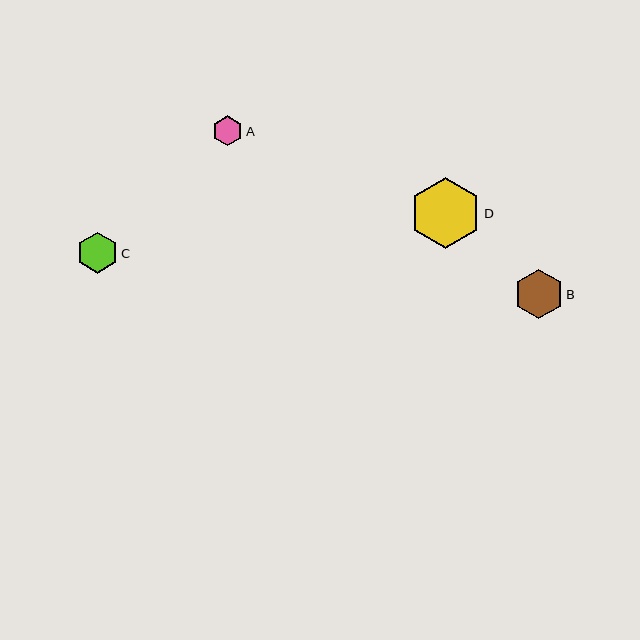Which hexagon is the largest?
Hexagon D is the largest with a size of approximately 71 pixels.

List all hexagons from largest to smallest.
From largest to smallest: D, B, C, A.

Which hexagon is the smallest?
Hexagon A is the smallest with a size of approximately 30 pixels.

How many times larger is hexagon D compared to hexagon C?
Hexagon D is approximately 1.7 times the size of hexagon C.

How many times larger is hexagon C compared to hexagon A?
Hexagon C is approximately 1.4 times the size of hexagon A.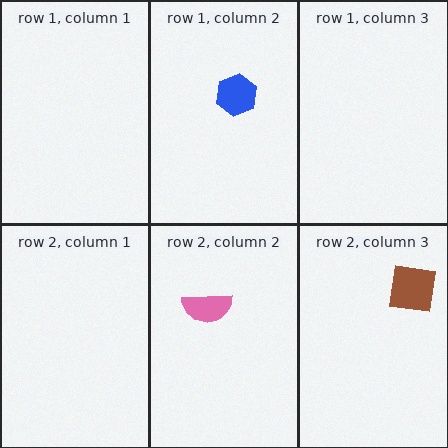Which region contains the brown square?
The row 2, column 3 region.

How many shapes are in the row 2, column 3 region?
1.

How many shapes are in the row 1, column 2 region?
1.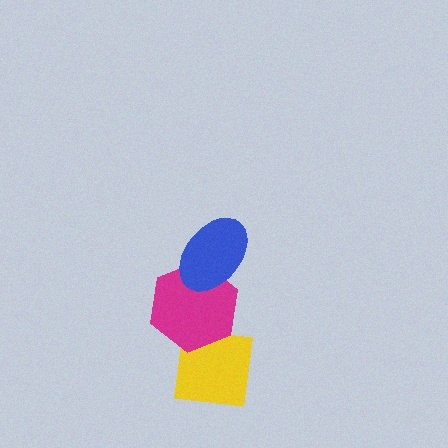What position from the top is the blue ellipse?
The blue ellipse is 1st from the top.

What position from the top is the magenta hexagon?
The magenta hexagon is 2nd from the top.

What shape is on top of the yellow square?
The magenta hexagon is on top of the yellow square.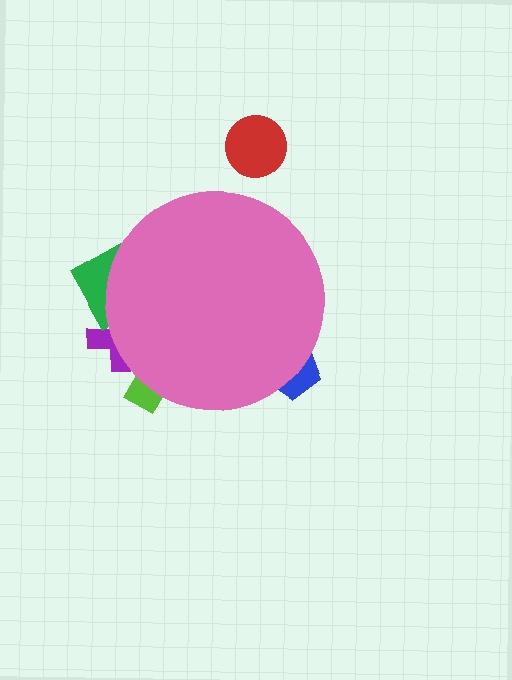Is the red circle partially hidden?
No, the red circle is fully visible.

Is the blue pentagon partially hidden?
Yes, the blue pentagon is partially hidden behind the pink circle.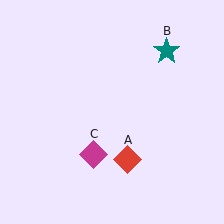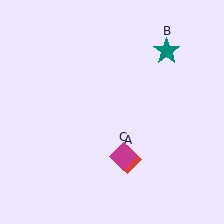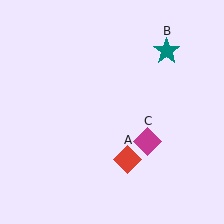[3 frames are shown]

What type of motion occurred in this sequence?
The magenta diamond (object C) rotated counterclockwise around the center of the scene.